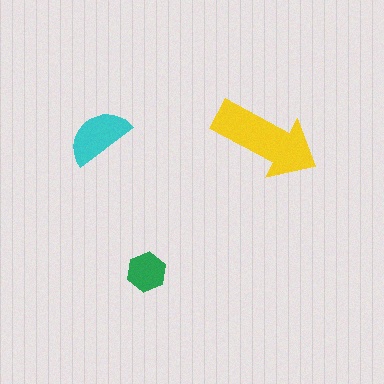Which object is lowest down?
The green hexagon is bottommost.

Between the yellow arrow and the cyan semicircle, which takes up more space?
The yellow arrow.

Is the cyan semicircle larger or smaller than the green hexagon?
Larger.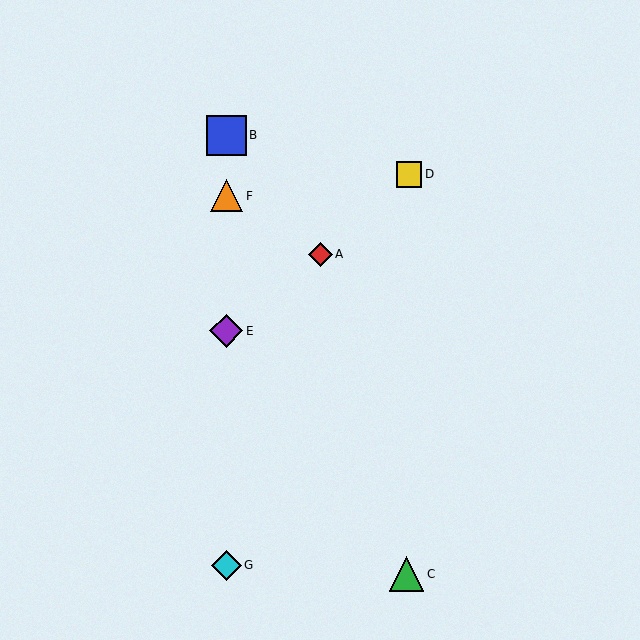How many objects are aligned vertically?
4 objects (B, E, F, G) are aligned vertically.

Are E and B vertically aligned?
Yes, both are at x≈226.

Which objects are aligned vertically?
Objects B, E, F, G are aligned vertically.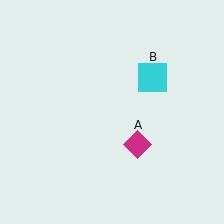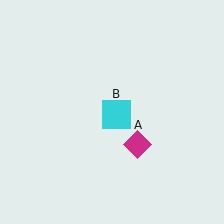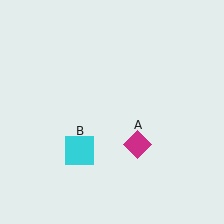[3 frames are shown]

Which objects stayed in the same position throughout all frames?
Magenta diamond (object A) remained stationary.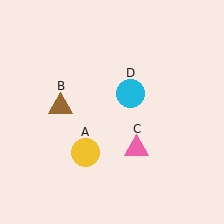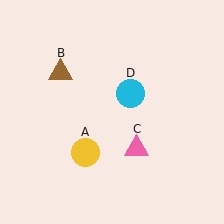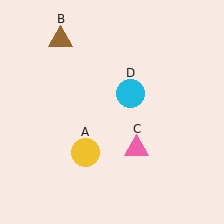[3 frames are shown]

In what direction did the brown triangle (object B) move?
The brown triangle (object B) moved up.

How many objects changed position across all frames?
1 object changed position: brown triangle (object B).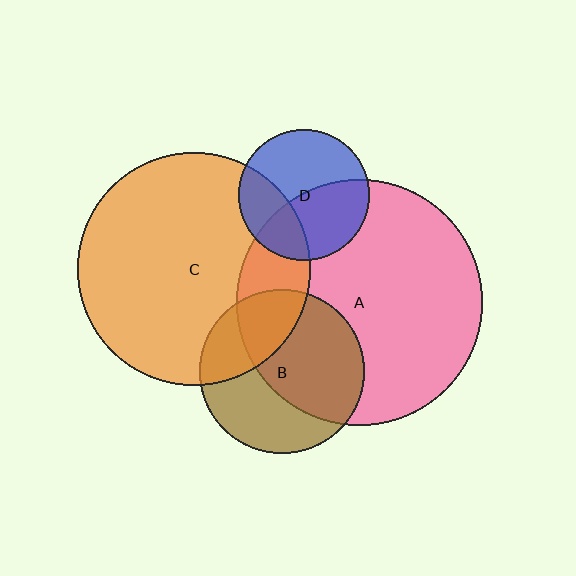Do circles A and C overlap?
Yes.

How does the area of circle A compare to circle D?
Approximately 3.5 times.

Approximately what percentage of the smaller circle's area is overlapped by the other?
Approximately 20%.